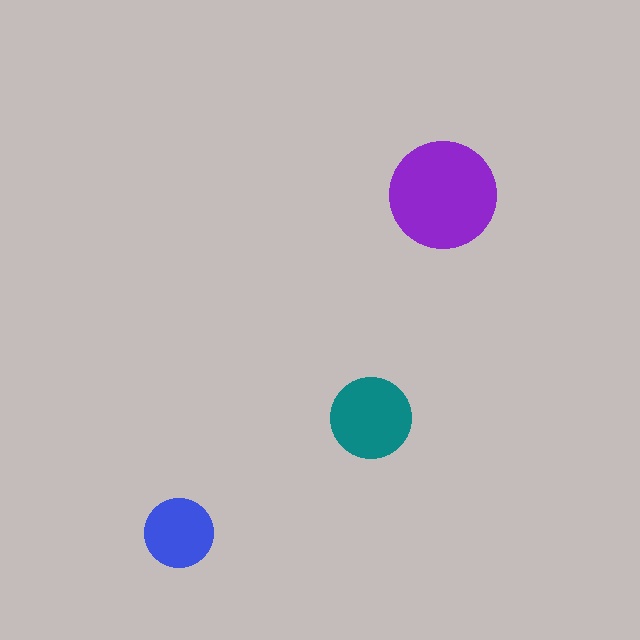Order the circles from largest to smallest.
the purple one, the teal one, the blue one.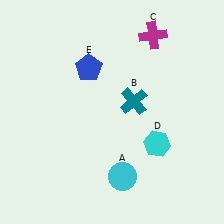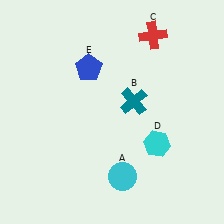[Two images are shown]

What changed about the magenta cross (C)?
In Image 1, C is magenta. In Image 2, it changed to red.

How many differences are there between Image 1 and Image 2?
There is 1 difference between the two images.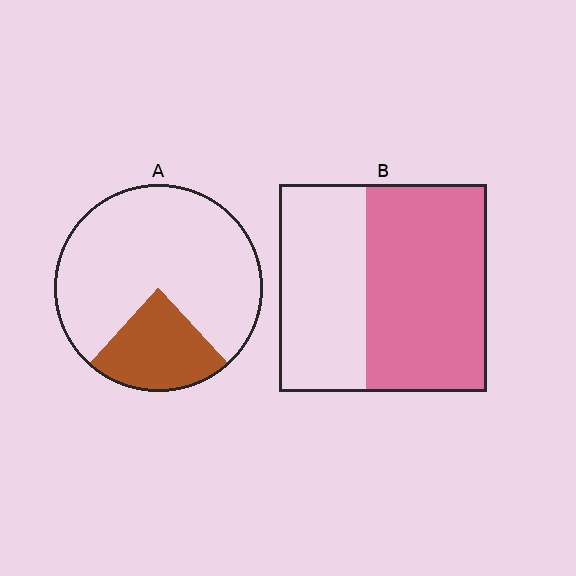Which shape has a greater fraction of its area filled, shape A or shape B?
Shape B.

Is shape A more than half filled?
No.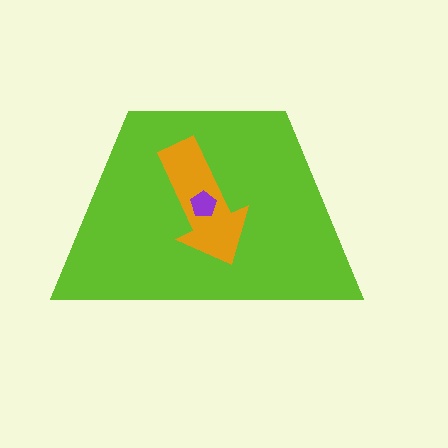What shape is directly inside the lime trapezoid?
The orange arrow.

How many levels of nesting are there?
3.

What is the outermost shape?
The lime trapezoid.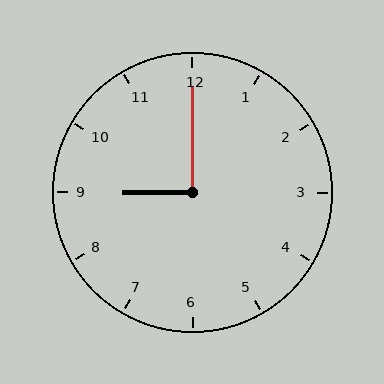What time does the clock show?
9:00.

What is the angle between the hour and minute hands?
Approximately 90 degrees.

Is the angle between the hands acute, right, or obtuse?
It is right.